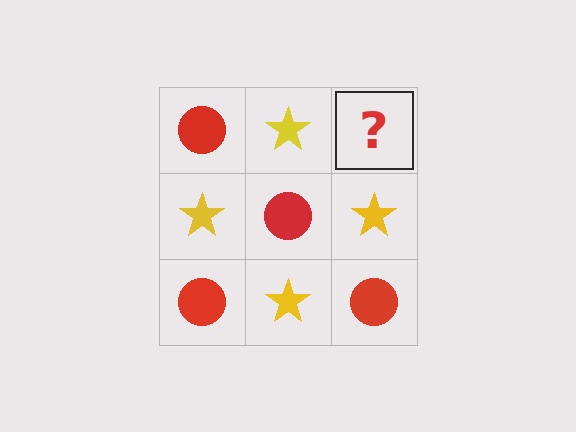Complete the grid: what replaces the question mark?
The question mark should be replaced with a red circle.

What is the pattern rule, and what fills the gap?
The rule is that it alternates red circle and yellow star in a checkerboard pattern. The gap should be filled with a red circle.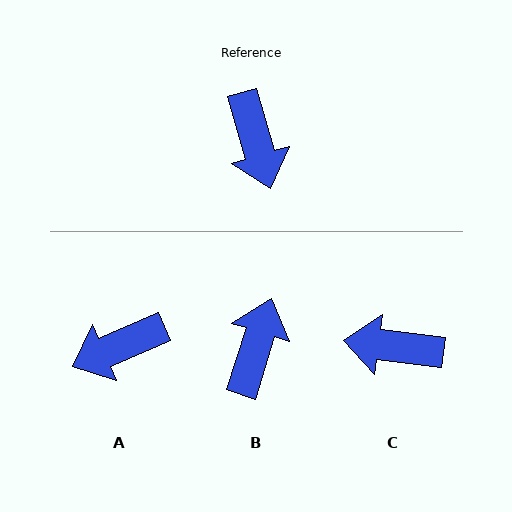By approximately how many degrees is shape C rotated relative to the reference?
Approximately 113 degrees clockwise.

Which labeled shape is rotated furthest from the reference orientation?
B, about 146 degrees away.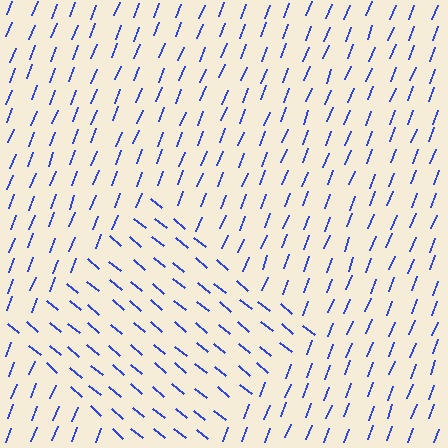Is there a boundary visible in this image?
Yes, there is a texture boundary formed by a change in line orientation.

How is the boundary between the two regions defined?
The boundary is defined purely by a change in line orientation (approximately 71 degrees difference). All lines are the same color and thickness.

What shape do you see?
I see a diamond.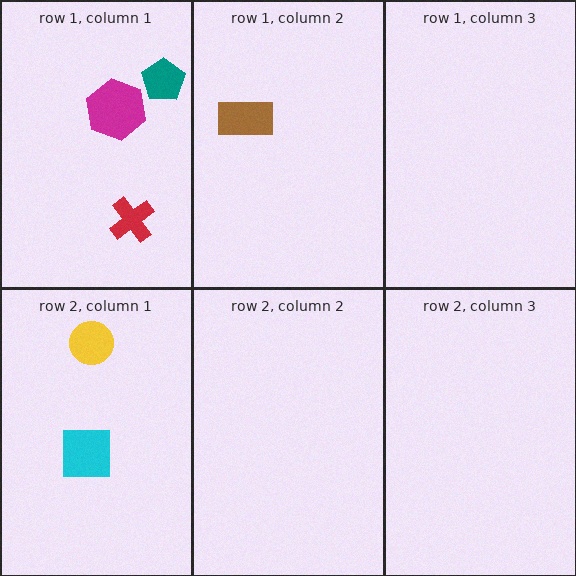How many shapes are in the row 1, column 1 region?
3.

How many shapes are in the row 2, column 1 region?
2.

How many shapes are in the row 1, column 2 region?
1.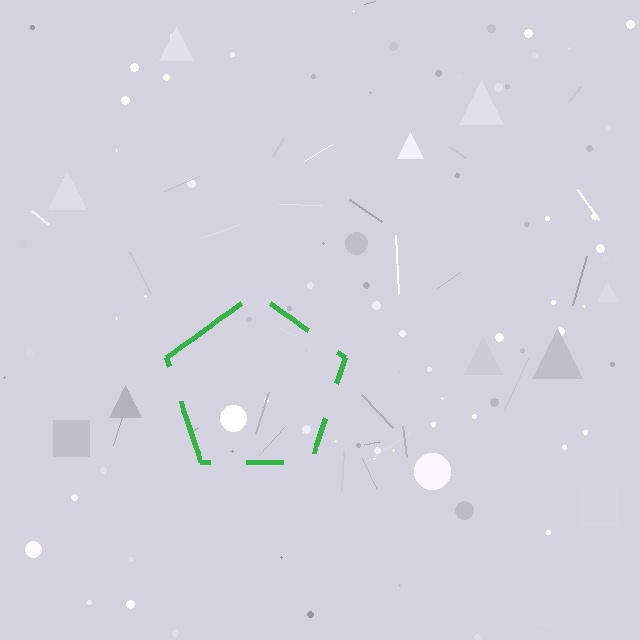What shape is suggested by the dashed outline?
The dashed outline suggests a pentagon.